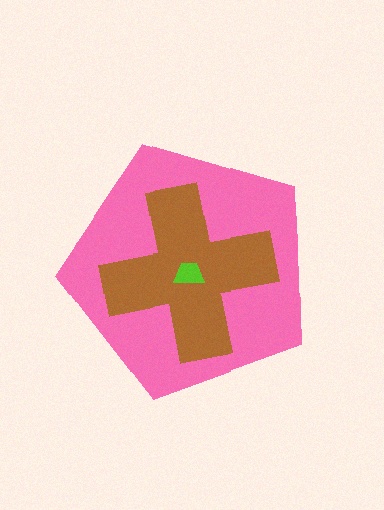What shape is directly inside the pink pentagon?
The brown cross.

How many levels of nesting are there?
3.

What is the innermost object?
The lime trapezoid.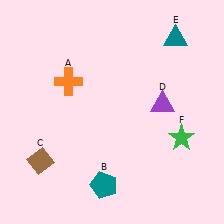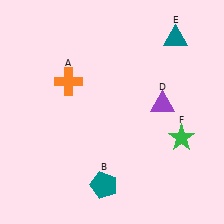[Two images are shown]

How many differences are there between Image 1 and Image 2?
There is 1 difference between the two images.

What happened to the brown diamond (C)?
The brown diamond (C) was removed in Image 2. It was in the bottom-left area of Image 1.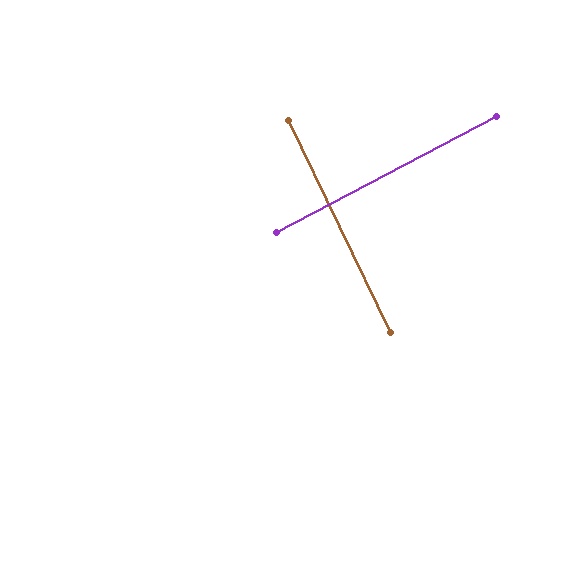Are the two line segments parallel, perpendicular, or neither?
Perpendicular — they meet at approximately 88°.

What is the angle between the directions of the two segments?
Approximately 88 degrees.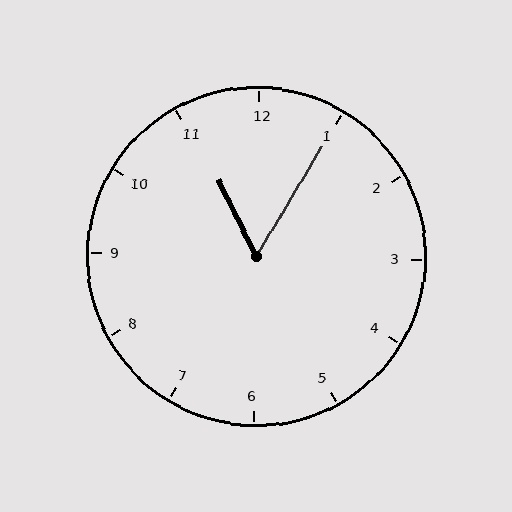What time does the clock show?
11:05.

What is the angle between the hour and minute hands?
Approximately 58 degrees.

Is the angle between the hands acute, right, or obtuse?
It is acute.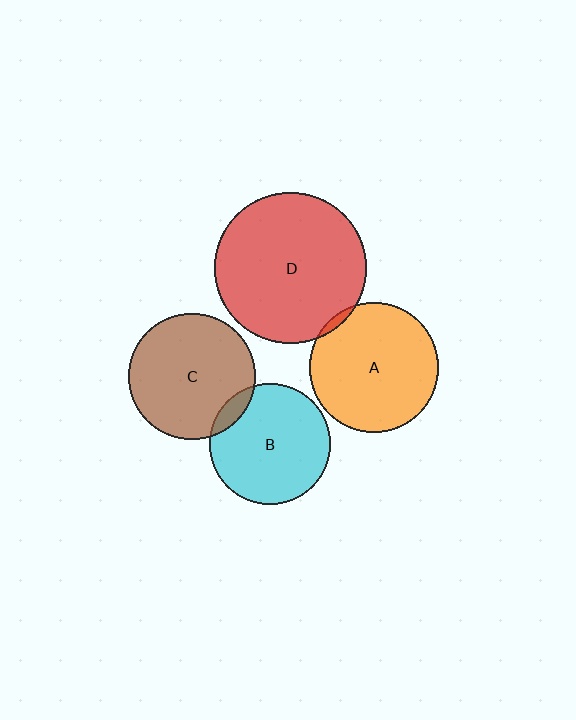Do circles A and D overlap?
Yes.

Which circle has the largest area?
Circle D (red).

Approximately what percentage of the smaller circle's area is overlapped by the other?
Approximately 5%.